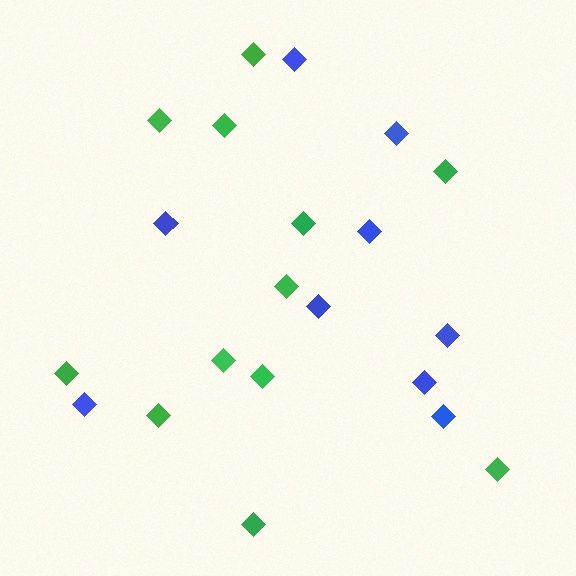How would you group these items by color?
There are 2 groups: one group of green diamonds (12) and one group of blue diamonds (9).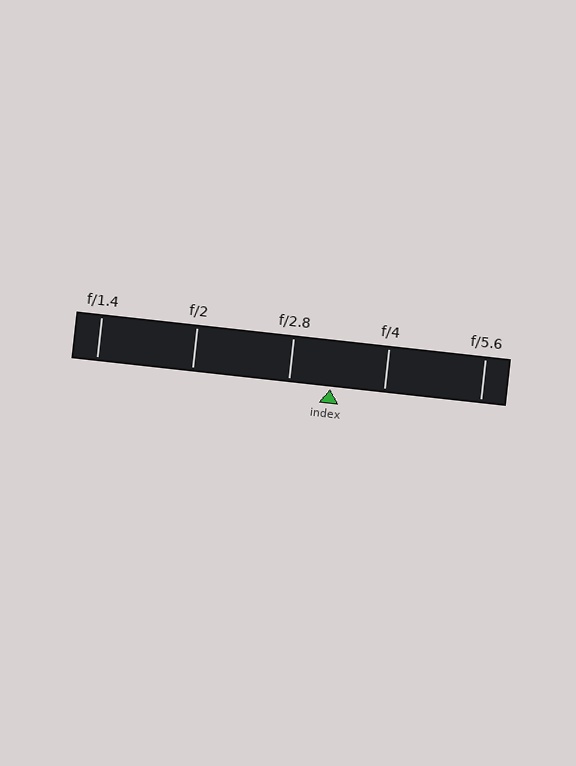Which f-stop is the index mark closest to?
The index mark is closest to f/2.8.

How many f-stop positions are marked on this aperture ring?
There are 5 f-stop positions marked.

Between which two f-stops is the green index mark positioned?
The index mark is between f/2.8 and f/4.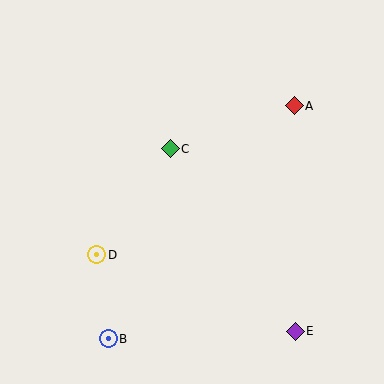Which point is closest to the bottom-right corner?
Point E is closest to the bottom-right corner.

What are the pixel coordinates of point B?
Point B is at (108, 339).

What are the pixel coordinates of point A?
Point A is at (294, 106).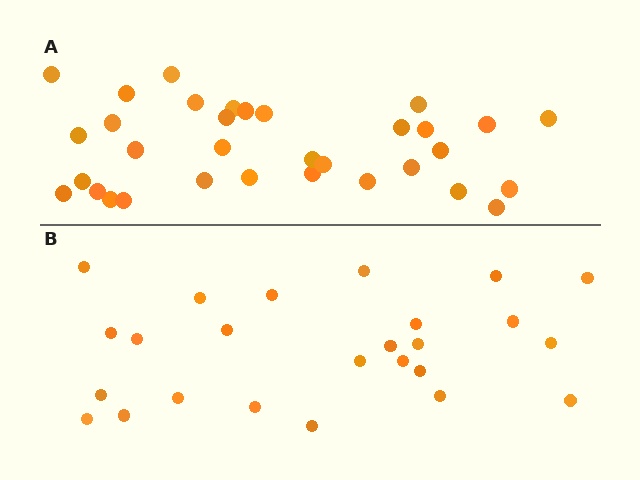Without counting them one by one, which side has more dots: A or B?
Region A (the top region) has more dots.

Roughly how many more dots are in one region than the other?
Region A has roughly 8 or so more dots than region B.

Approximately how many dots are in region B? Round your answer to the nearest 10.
About 20 dots. (The exact count is 25, which rounds to 20.)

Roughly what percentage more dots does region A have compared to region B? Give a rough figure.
About 30% more.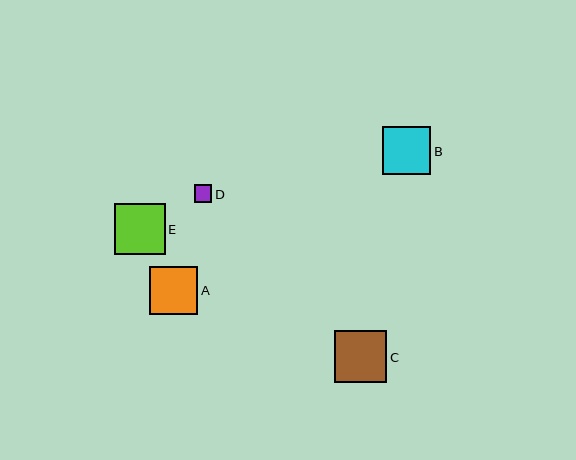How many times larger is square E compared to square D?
Square E is approximately 2.9 times the size of square D.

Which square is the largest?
Square C is the largest with a size of approximately 52 pixels.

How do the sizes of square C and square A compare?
Square C and square A are approximately the same size.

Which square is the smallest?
Square D is the smallest with a size of approximately 18 pixels.